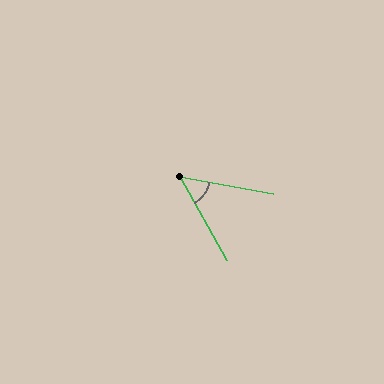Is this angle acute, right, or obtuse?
It is acute.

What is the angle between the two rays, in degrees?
Approximately 51 degrees.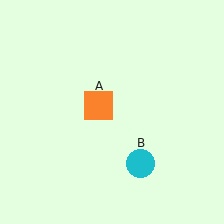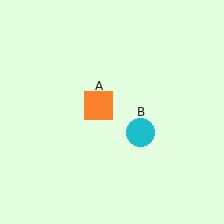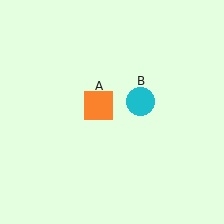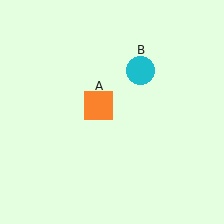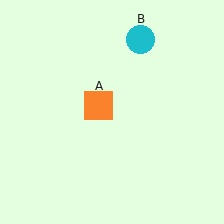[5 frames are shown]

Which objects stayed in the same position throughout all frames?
Orange square (object A) remained stationary.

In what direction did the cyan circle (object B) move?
The cyan circle (object B) moved up.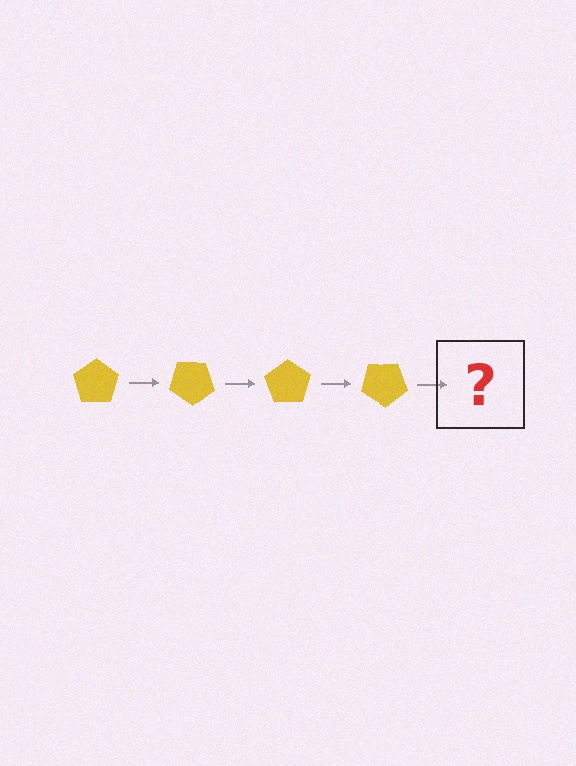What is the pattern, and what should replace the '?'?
The pattern is that the pentagon rotates 35 degrees each step. The '?' should be a yellow pentagon rotated 140 degrees.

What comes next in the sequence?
The next element should be a yellow pentagon rotated 140 degrees.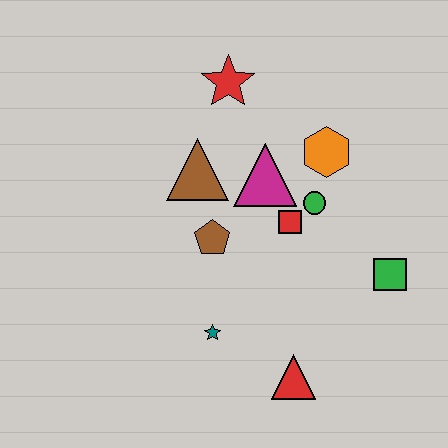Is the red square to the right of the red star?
Yes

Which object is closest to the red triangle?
The teal star is closest to the red triangle.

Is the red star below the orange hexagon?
No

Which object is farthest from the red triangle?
The red star is farthest from the red triangle.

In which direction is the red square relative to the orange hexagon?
The red square is below the orange hexagon.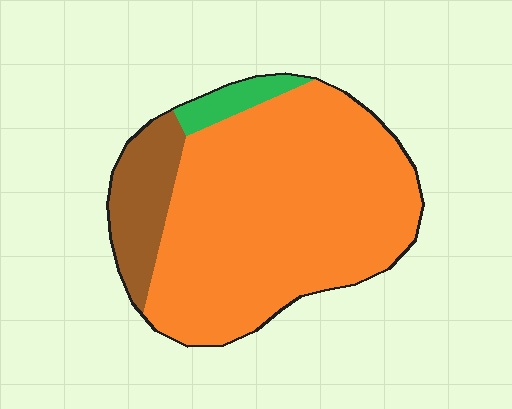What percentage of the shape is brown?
Brown covers 15% of the shape.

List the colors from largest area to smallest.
From largest to smallest: orange, brown, green.